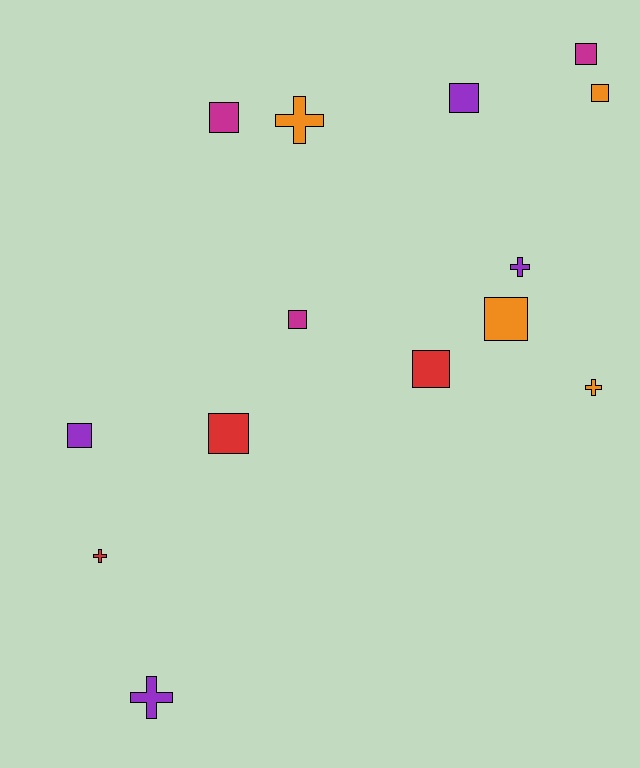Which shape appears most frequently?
Square, with 9 objects.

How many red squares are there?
There are 2 red squares.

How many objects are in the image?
There are 14 objects.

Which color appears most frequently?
Orange, with 4 objects.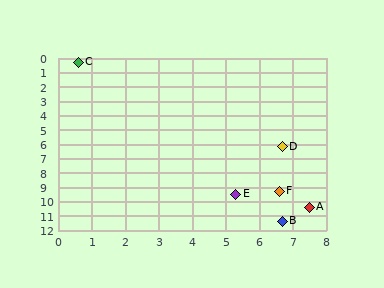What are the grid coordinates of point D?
Point D is at approximately (6.7, 6.2).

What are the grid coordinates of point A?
Point A is at approximately (7.5, 10.4).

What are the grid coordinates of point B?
Point B is at approximately (6.7, 11.4).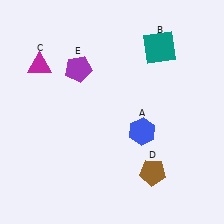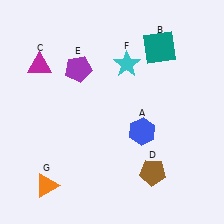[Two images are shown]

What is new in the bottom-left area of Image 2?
An orange triangle (G) was added in the bottom-left area of Image 2.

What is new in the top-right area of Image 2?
A cyan star (F) was added in the top-right area of Image 2.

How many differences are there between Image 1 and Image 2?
There are 2 differences between the two images.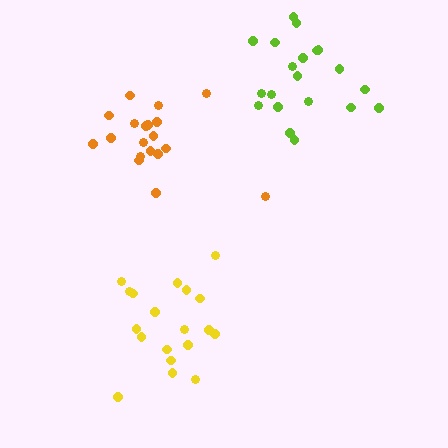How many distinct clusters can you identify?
There are 3 distinct clusters.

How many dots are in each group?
Group 1: 20 dots, Group 2: 19 dots, Group 3: 19 dots (58 total).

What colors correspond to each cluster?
The clusters are colored: lime, yellow, orange.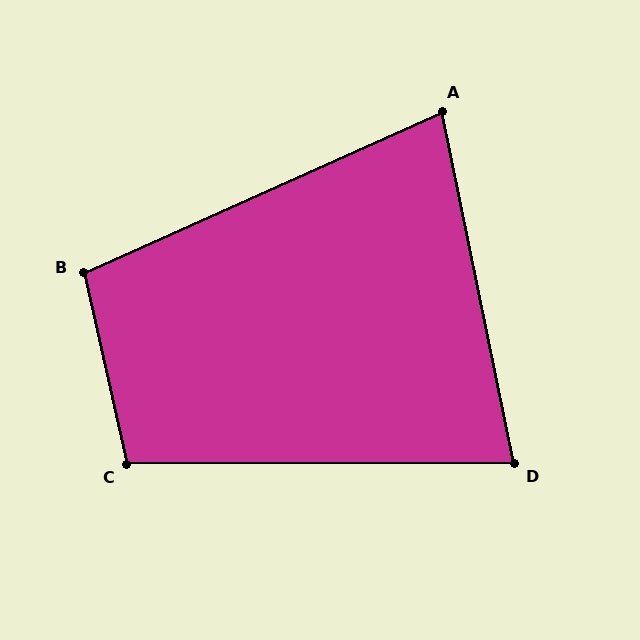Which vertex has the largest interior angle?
C, at approximately 103 degrees.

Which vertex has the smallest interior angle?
A, at approximately 77 degrees.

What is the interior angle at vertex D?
Approximately 79 degrees (acute).